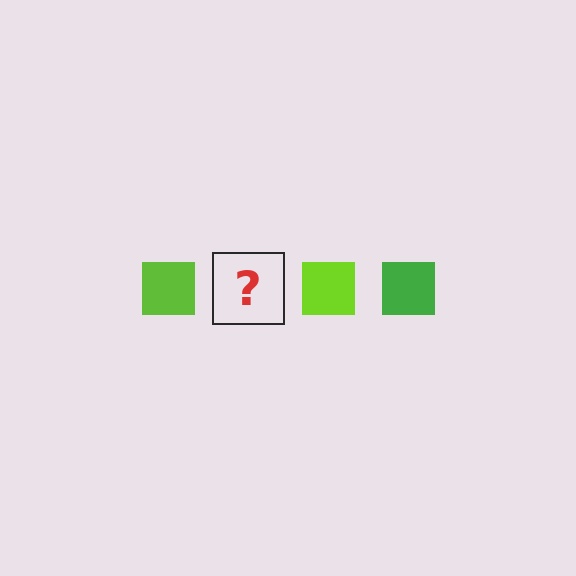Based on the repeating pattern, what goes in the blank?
The blank should be a green square.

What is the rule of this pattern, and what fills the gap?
The rule is that the pattern cycles through lime, green squares. The gap should be filled with a green square.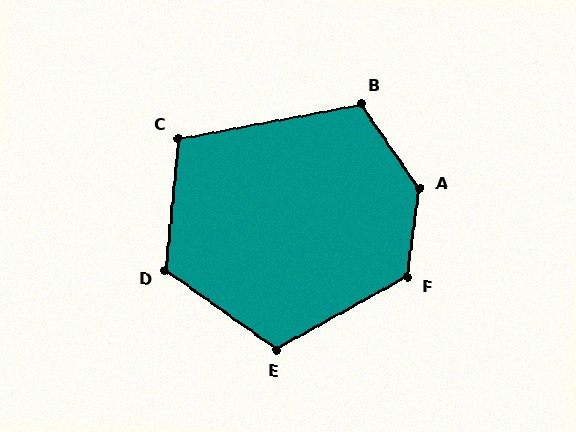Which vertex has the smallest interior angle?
C, at approximately 106 degrees.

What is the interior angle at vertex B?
Approximately 114 degrees (obtuse).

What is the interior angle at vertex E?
Approximately 115 degrees (obtuse).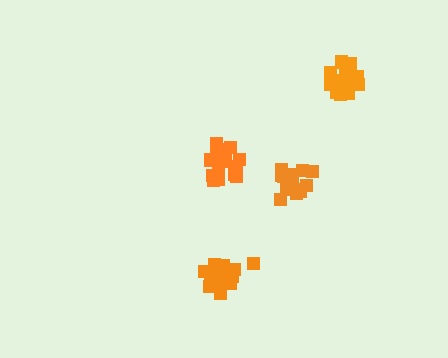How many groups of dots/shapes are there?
There are 4 groups.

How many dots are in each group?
Group 1: 16 dots, Group 2: 17 dots, Group 3: 20 dots, Group 4: 21 dots (74 total).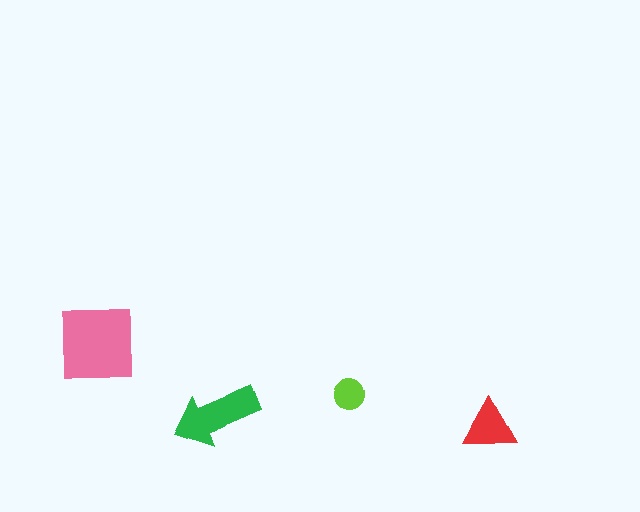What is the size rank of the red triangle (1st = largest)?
3rd.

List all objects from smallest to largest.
The lime circle, the red triangle, the green arrow, the pink square.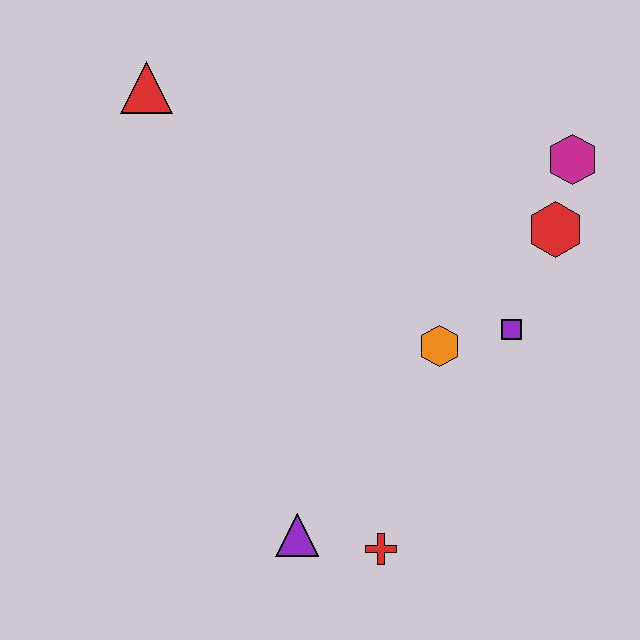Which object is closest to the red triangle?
The orange hexagon is closest to the red triangle.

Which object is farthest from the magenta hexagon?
The purple triangle is farthest from the magenta hexagon.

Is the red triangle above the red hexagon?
Yes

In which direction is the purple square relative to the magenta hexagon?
The purple square is below the magenta hexagon.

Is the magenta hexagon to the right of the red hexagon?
Yes